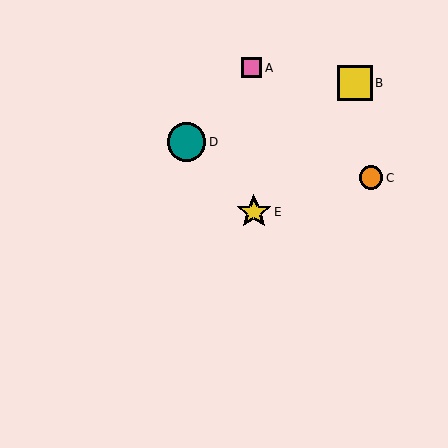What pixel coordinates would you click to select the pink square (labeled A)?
Click at (252, 68) to select the pink square A.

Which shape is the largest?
The teal circle (labeled D) is the largest.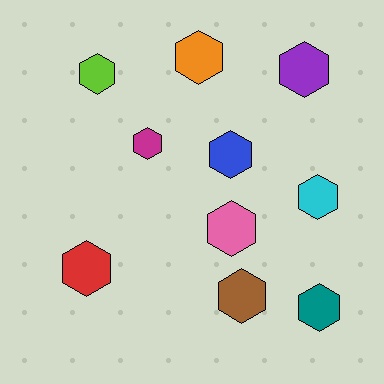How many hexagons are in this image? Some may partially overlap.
There are 10 hexagons.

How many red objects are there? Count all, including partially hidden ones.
There is 1 red object.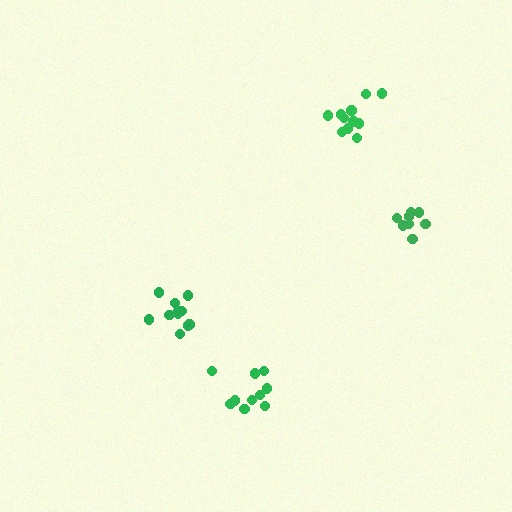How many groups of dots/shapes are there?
There are 4 groups.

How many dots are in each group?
Group 1: 12 dots, Group 2: 11 dots, Group 3: 10 dots, Group 4: 8 dots (41 total).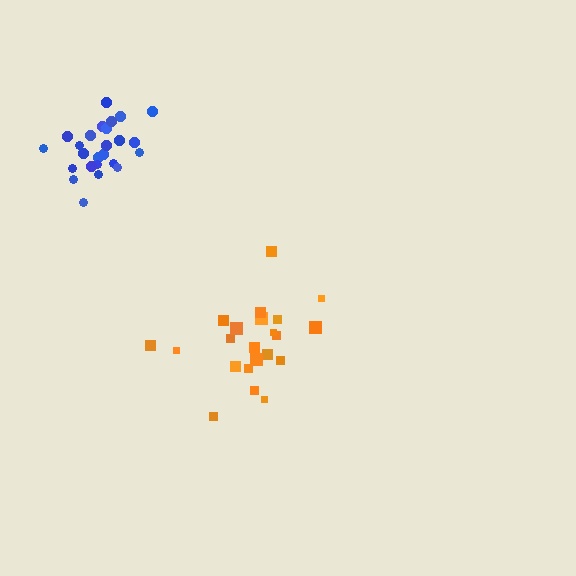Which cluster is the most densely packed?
Blue.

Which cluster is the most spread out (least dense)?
Orange.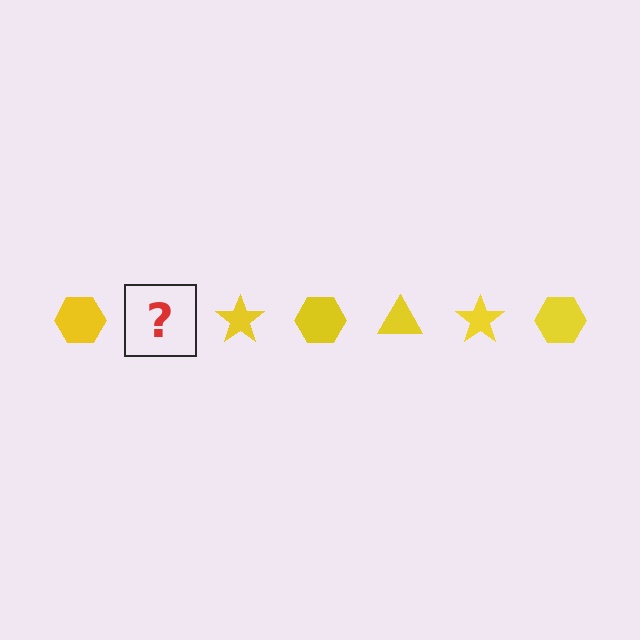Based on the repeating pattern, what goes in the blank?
The blank should be a yellow triangle.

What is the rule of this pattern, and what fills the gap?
The rule is that the pattern cycles through hexagon, triangle, star shapes in yellow. The gap should be filled with a yellow triangle.